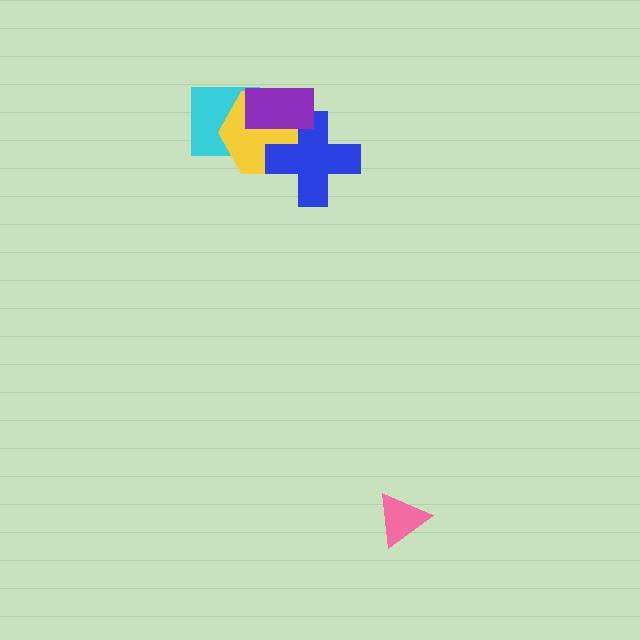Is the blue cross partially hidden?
Yes, it is partially covered by another shape.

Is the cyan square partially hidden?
Yes, it is partially covered by another shape.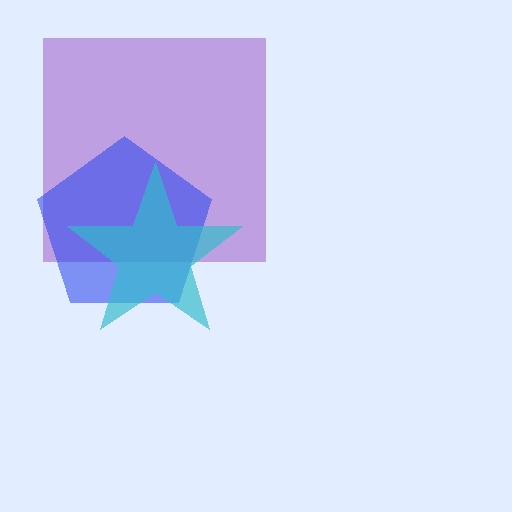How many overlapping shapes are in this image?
There are 3 overlapping shapes in the image.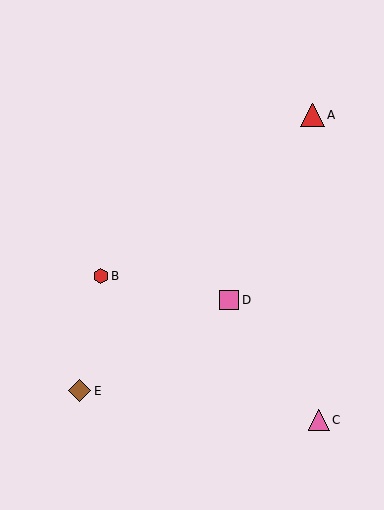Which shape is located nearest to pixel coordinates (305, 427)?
The pink triangle (labeled C) at (319, 420) is nearest to that location.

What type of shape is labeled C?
Shape C is a pink triangle.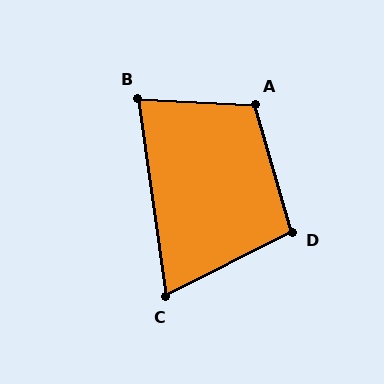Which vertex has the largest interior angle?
A, at approximately 109 degrees.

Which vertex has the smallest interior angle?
C, at approximately 71 degrees.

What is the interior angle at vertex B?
Approximately 79 degrees (acute).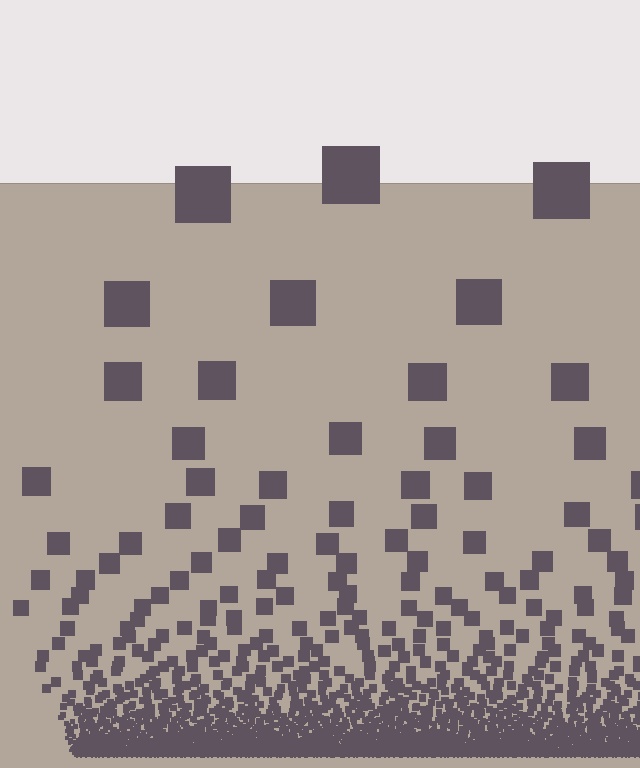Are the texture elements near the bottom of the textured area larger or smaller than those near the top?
Smaller. The gradient is inverted — elements near the bottom are smaller and denser.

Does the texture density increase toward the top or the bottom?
Density increases toward the bottom.